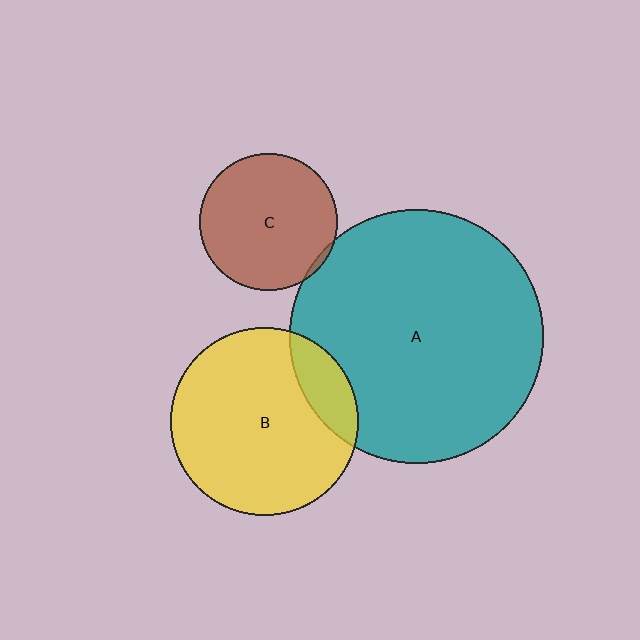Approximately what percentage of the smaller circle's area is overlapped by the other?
Approximately 5%.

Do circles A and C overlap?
Yes.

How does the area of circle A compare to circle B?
Approximately 1.8 times.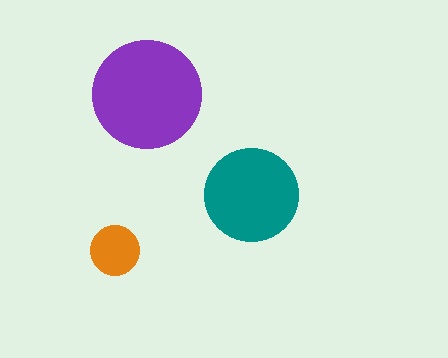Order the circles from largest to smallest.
the purple one, the teal one, the orange one.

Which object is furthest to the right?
The teal circle is rightmost.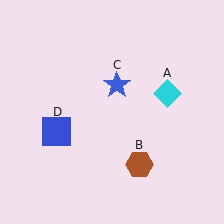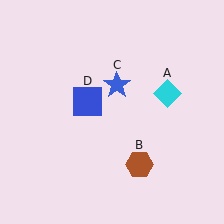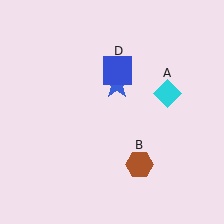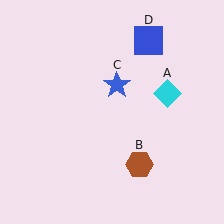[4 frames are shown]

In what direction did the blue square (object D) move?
The blue square (object D) moved up and to the right.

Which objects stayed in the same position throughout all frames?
Cyan diamond (object A) and brown hexagon (object B) and blue star (object C) remained stationary.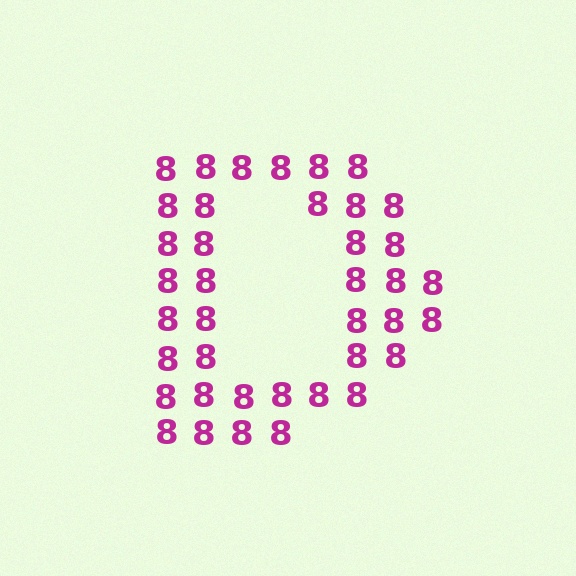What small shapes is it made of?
It is made of small digit 8's.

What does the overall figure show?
The overall figure shows the letter D.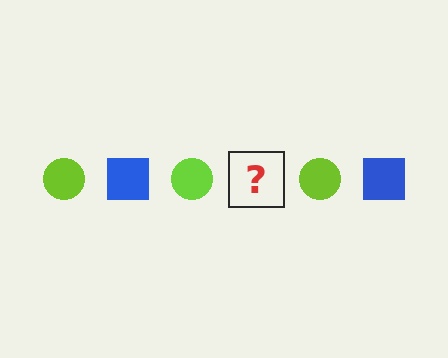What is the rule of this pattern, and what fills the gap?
The rule is that the pattern alternates between lime circle and blue square. The gap should be filled with a blue square.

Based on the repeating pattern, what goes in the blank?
The blank should be a blue square.